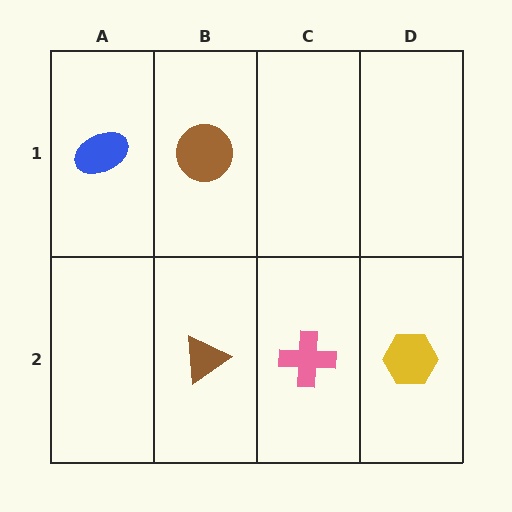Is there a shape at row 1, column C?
No, that cell is empty.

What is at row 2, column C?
A pink cross.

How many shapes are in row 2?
3 shapes.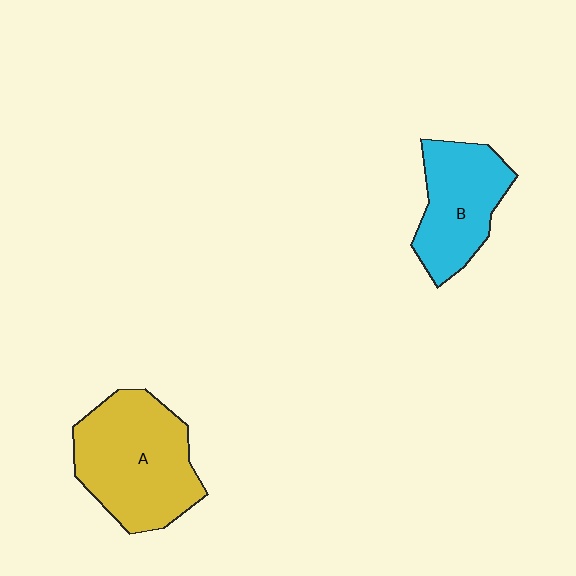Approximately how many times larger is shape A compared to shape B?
Approximately 1.4 times.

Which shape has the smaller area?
Shape B (cyan).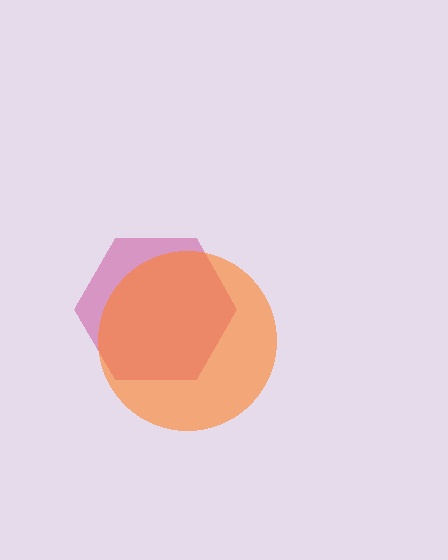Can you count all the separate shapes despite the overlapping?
Yes, there are 2 separate shapes.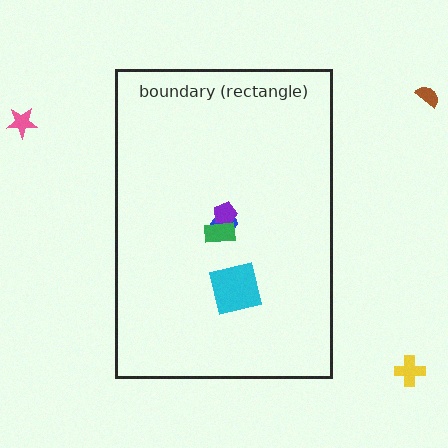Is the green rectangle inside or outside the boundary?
Inside.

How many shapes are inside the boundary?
4 inside, 3 outside.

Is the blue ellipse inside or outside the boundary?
Inside.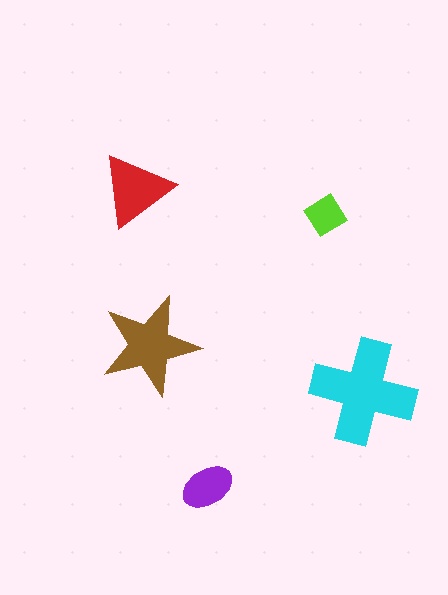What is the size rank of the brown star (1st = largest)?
2nd.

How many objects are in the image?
There are 5 objects in the image.